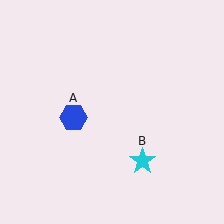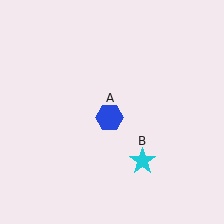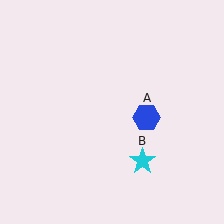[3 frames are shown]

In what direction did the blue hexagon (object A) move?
The blue hexagon (object A) moved right.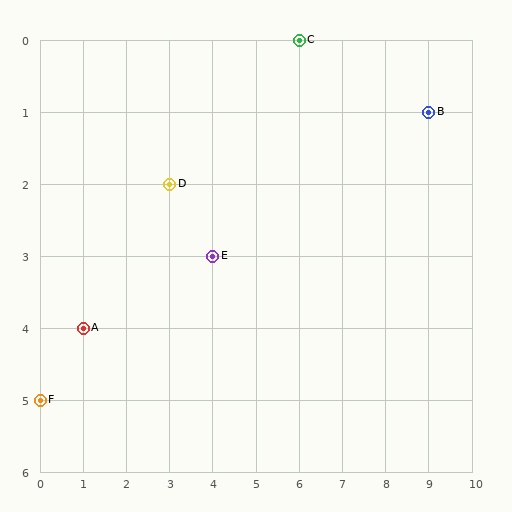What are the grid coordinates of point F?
Point F is at grid coordinates (0, 5).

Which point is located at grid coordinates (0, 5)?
Point F is at (0, 5).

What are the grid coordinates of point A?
Point A is at grid coordinates (1, 4).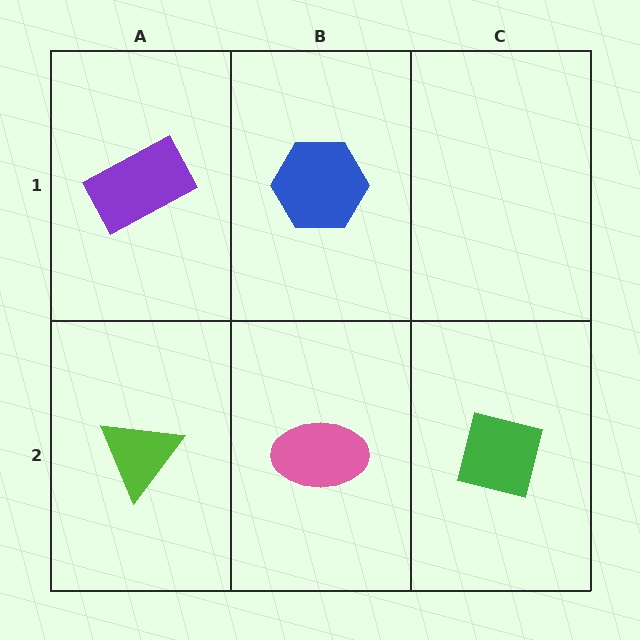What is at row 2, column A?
A lime triangle.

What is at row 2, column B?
A pink ellipse.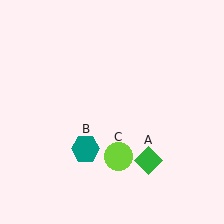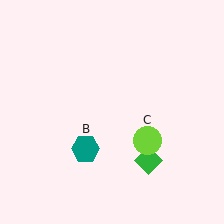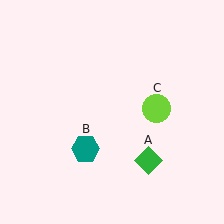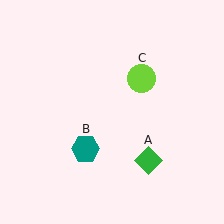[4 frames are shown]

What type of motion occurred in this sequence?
The lime circle (object C) rotated counterclockwise around the center of the scene.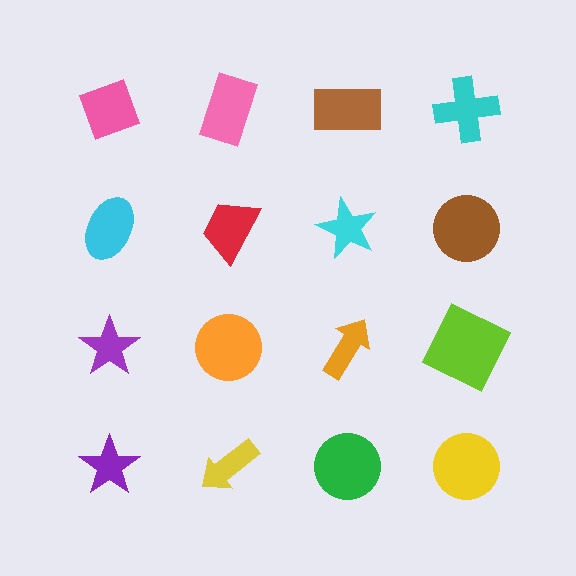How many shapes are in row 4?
4 shapes.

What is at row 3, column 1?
A purple star.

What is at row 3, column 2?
An orange circle.